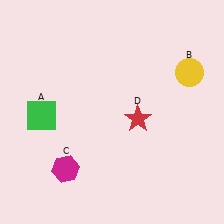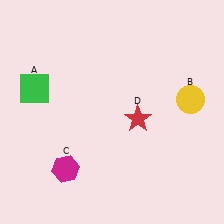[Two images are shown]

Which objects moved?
The objects that moved are: the green square (A), the yellow circle (B).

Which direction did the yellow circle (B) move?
The yellow circle (B) moved down.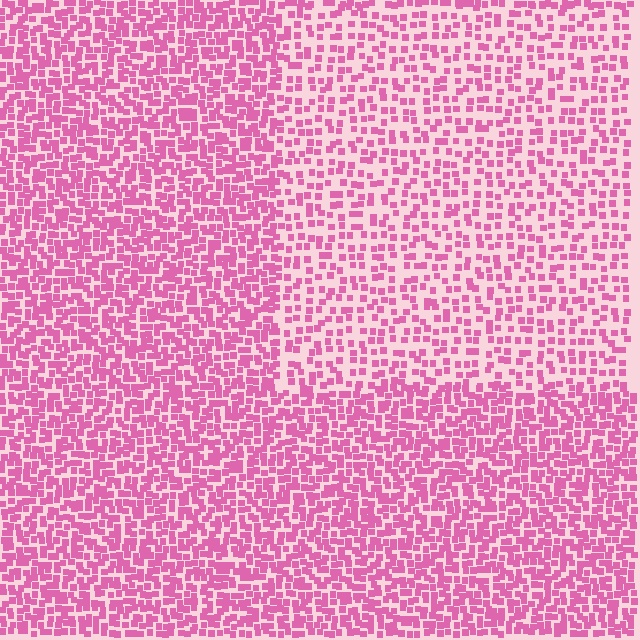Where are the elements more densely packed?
The elements are more densely packed outside the rectangle boundary.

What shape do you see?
I see a rectangle.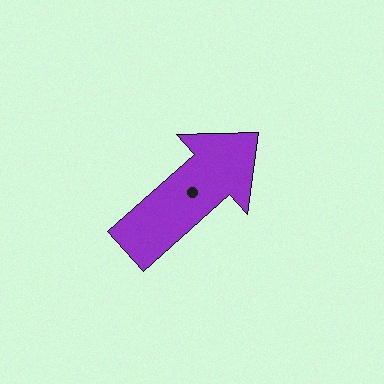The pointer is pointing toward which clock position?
Roughly 2 o'clock.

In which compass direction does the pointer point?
Northeast.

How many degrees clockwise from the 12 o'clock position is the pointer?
Approximately 48 degrees.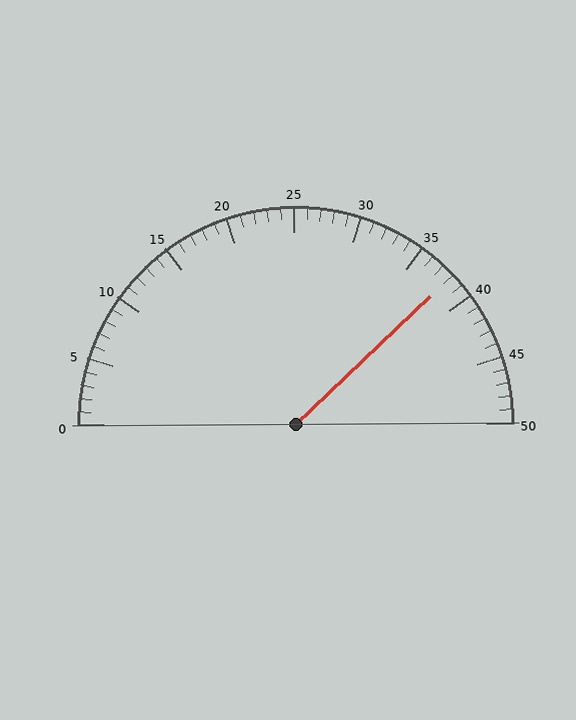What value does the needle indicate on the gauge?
The needle indicates approximately 38.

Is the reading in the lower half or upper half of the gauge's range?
The reading is in the upper half of the range (0 to 50).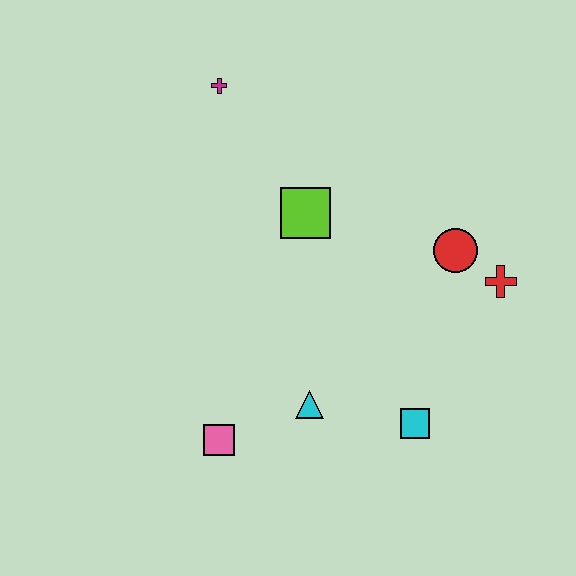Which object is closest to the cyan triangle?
The pink square is closest to the cyan triangle.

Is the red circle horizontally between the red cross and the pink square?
Yes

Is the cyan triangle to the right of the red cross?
No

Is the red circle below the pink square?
No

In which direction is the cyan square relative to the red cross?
The cyan square is below the red cross.